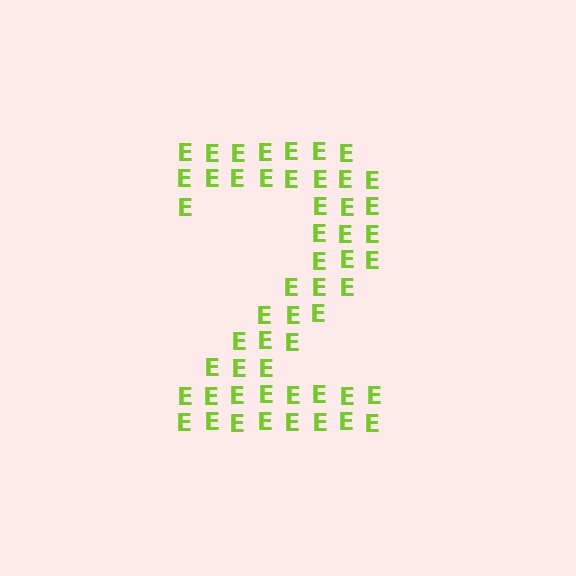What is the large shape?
The large shape is the digit 2.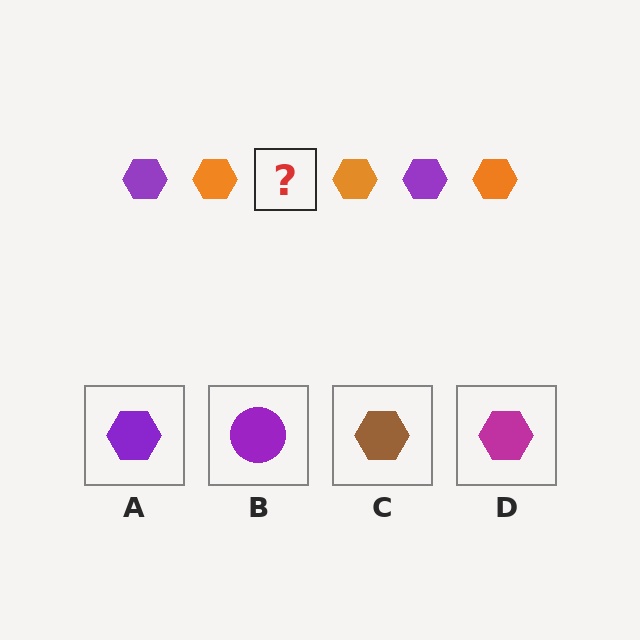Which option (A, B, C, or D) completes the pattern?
A.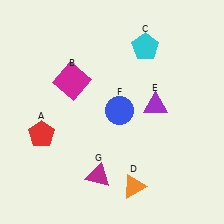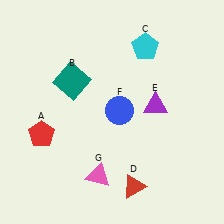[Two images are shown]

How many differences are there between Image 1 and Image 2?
There are 3 differences between the two images.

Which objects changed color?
B changed from magenta to teal. D changed from orange to red. G changed from magenta to pink.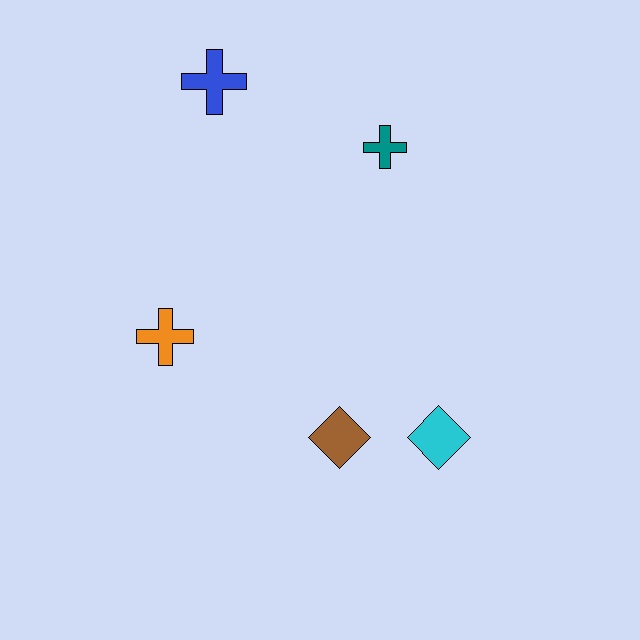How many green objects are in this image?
There are no green objects.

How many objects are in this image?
There are 5 objects.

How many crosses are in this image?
There are 3 crosses.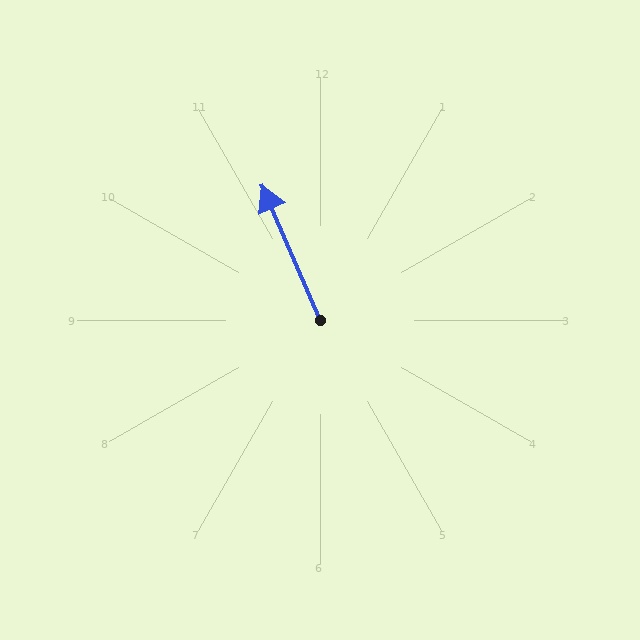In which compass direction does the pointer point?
Northwest.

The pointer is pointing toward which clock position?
Roughly 11 o'clock.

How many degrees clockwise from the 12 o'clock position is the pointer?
Approximately 337 degrees.